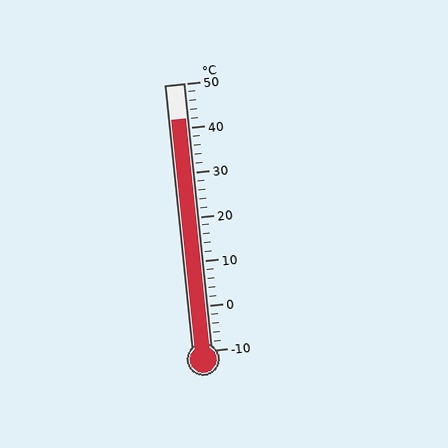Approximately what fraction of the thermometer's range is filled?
The thermometer is filled to approximately 85% of its range.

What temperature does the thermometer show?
The thermometer shows approximately 42°C.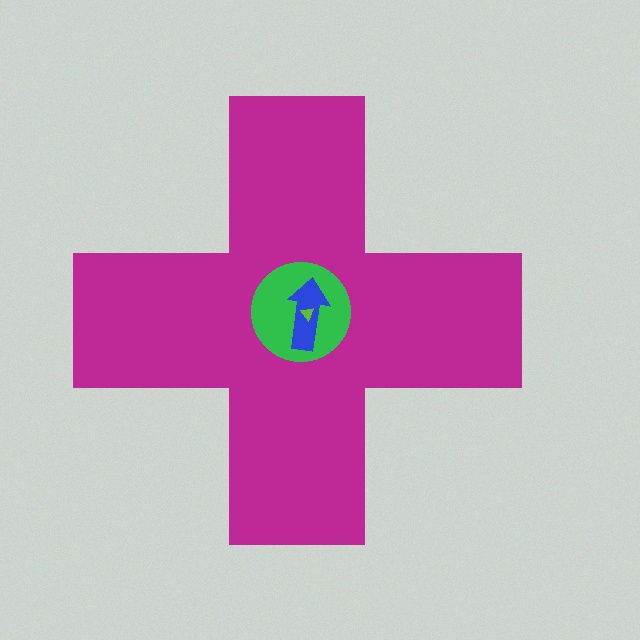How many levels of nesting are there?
4.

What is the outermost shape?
The magenta cross.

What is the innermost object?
The lime triangle.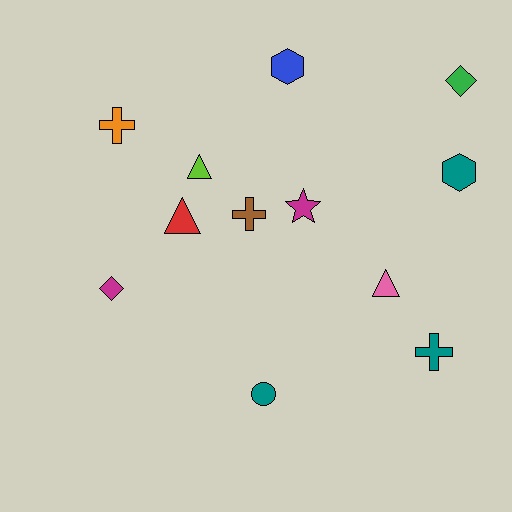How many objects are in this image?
There are 12 objects.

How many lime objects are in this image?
There is 1 lime object.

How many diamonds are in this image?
There are 2 diamonds.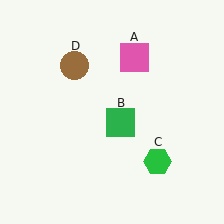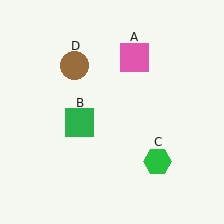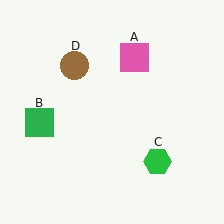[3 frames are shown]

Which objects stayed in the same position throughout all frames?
Pink square (object A) and green hexagon (object C) and brown circle (object D) remained stationary.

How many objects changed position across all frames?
1 object changed position: green square (object B).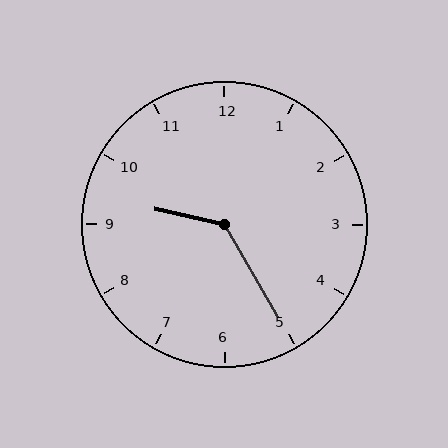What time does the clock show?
9:25.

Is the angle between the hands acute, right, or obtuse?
It is obtuse.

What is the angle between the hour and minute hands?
Approximately 132 degrees.